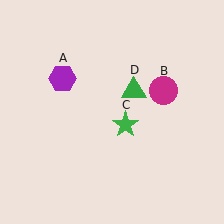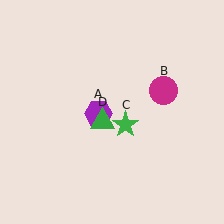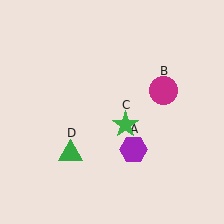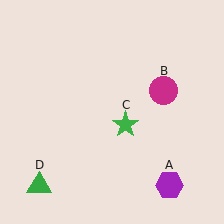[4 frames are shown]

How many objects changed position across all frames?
2 objects changed position: purple hexagon (object A), green triangle (object D).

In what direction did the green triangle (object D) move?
The green triangle (object D) moved down and to the left.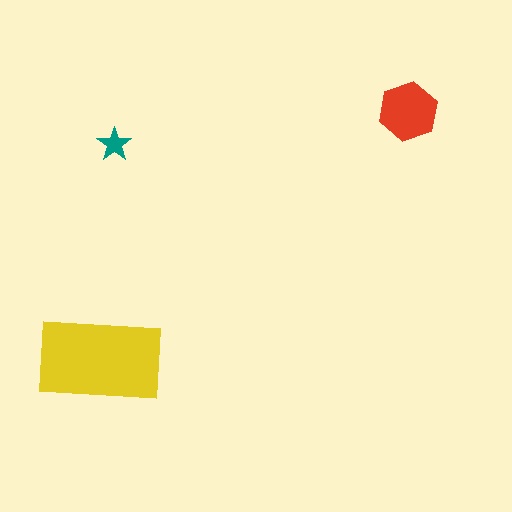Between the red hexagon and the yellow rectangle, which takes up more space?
The yellow rectangle.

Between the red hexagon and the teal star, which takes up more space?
The red hexagon.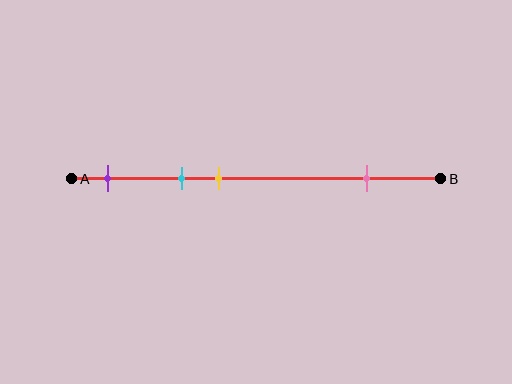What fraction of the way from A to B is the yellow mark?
The yellow mark is approximately 40% (0.4) of the way from A to B.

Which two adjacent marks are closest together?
The cyan and yellow marks are the closest adjacent pair.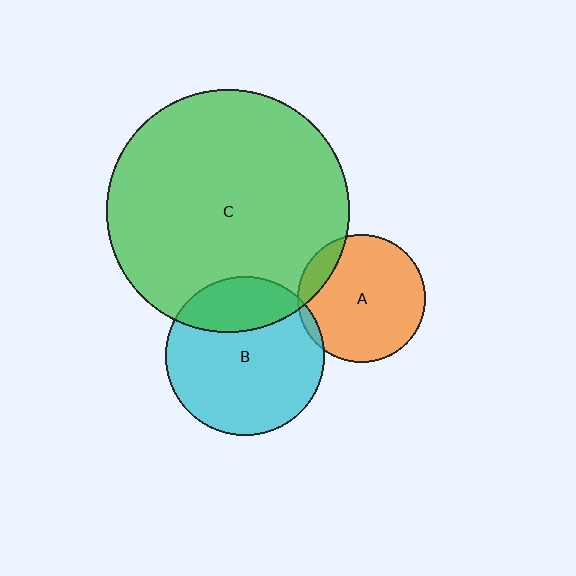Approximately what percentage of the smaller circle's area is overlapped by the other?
Approximately 25%.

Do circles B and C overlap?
Yes.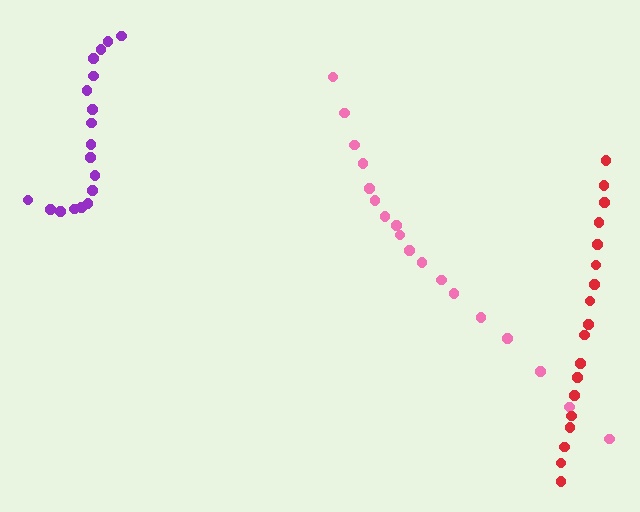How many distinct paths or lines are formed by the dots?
There are 3 distinct paths.